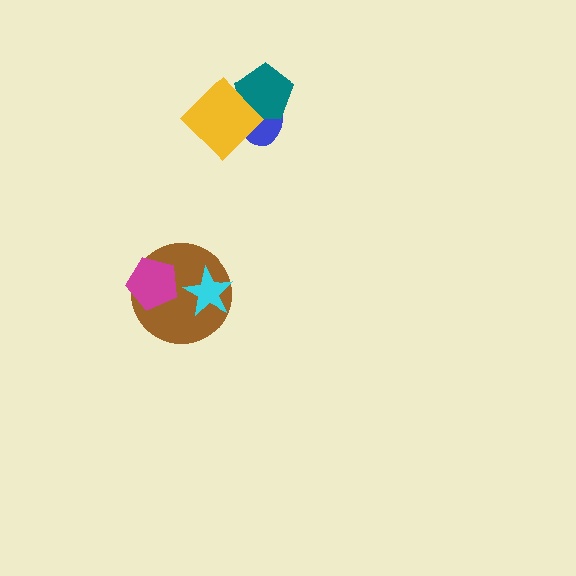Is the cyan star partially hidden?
No, no other shape covers it.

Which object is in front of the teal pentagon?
The yellow diamond is in front of the teal pentagon.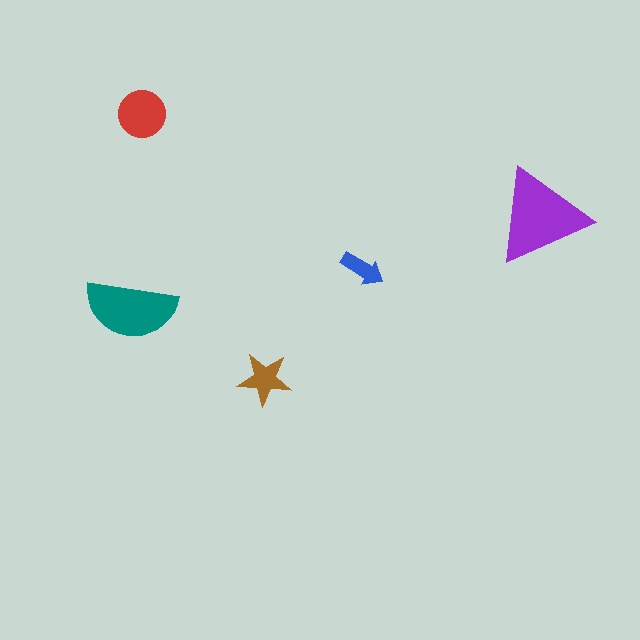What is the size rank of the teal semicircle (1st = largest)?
2nd.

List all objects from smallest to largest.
The blue arrow, the brown star, the red circle, the teal semicircle, the purple triangle.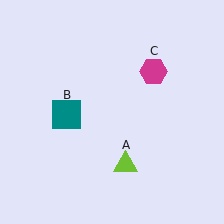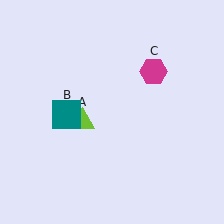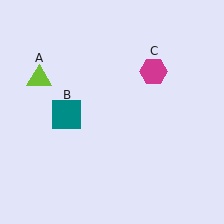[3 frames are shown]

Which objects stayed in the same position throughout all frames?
Teal square (object B) and magenta hexagon (object C) remained stationary.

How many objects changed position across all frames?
1 object changed position: lime triangle (object A).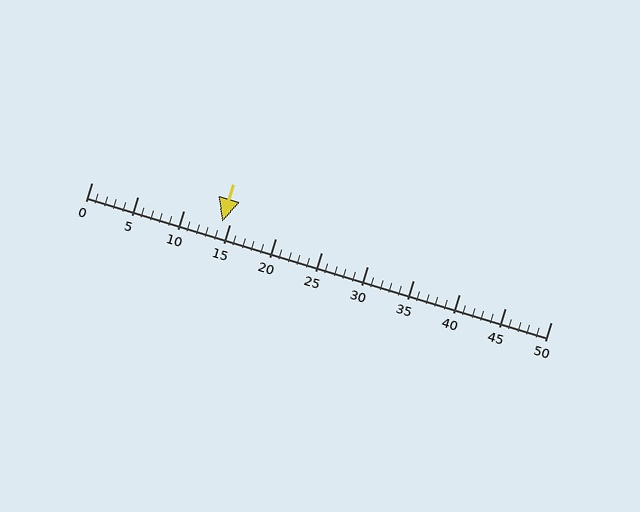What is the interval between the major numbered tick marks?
The major tick marks are spaced 5 units apart.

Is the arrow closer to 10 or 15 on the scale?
The arrow is closer to 15.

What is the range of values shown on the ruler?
The ruler shows values from 0 to 50.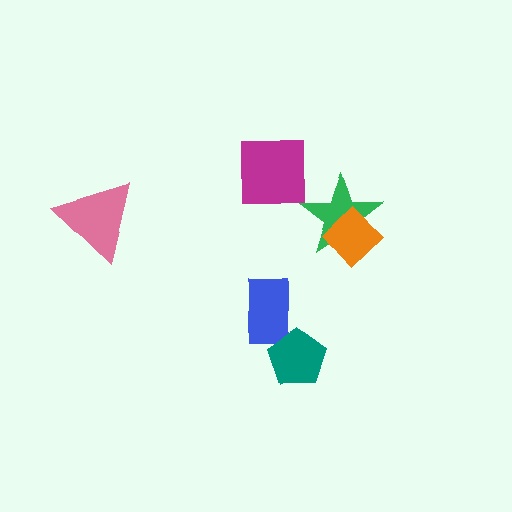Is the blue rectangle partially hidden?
Yes, it is partially covered by another shape.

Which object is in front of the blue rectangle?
The teal pentagon is in front of the blue rectangle.